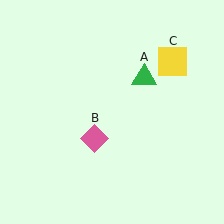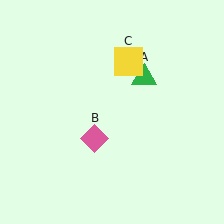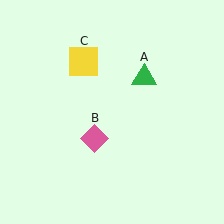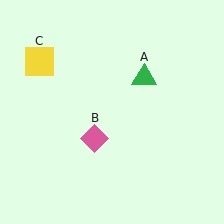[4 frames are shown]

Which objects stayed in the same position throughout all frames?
Green triangle (object A) and pink diamond (object B) remained stationary.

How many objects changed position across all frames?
1 object changed position: yellow square (object C).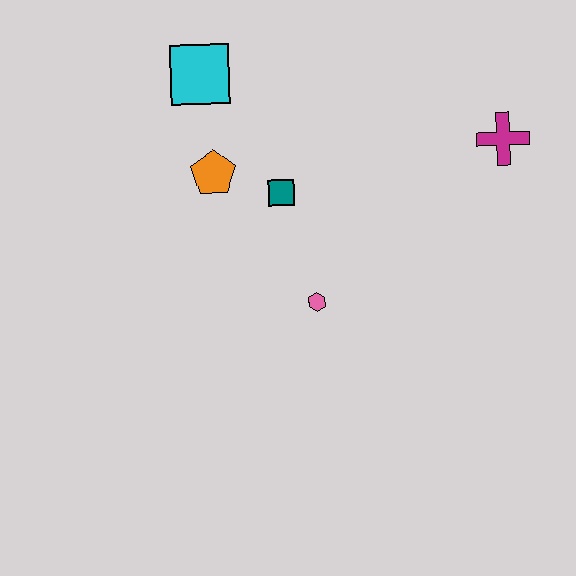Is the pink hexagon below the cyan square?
Yes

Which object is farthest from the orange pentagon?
The magenta cross is farthest from the orange pentagon.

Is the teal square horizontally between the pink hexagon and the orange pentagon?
Yes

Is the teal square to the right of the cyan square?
Yes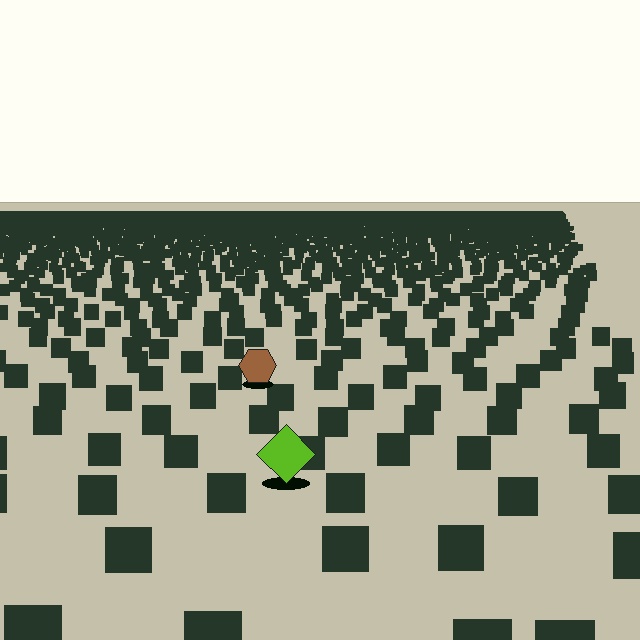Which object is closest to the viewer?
The lime diamond is closest. The texture marks near it are larger and more spread out.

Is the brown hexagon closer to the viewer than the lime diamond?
No. The lime diamond is closer — you can tell from the texture gradient: the ground texture is coarser near it.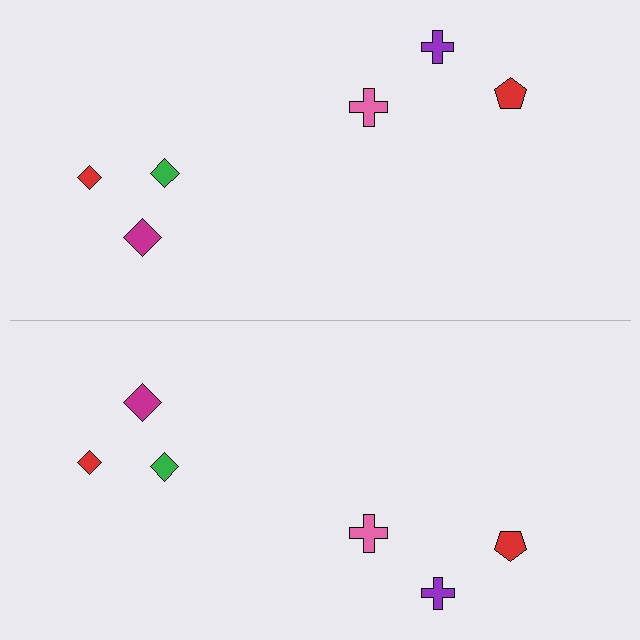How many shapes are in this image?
There are 12 shapes in this image.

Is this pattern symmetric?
Yes, this pattern has bilateral (reflection) symmetry.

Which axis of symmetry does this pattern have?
The pattern has a horizontal axis of symmetry running through the center of the image.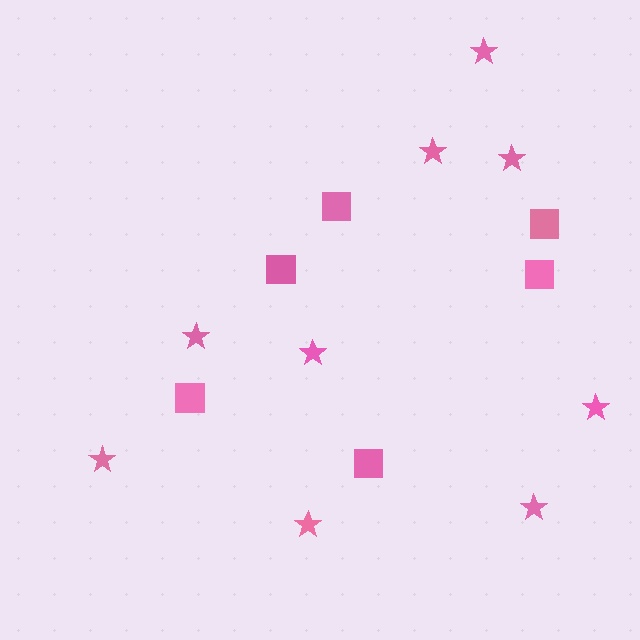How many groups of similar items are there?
There are 2 groups: one group of stars (9) and one group of squares (6).